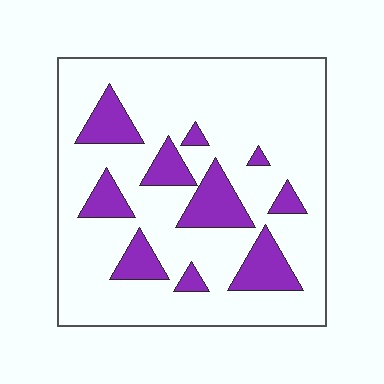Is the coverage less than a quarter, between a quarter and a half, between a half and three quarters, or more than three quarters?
Less than a quarter.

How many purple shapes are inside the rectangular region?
10.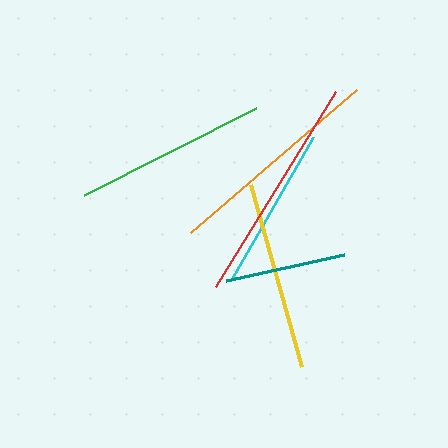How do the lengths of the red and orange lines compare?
The red and orange lines are approximately the same length.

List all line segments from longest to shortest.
From longest to shortest: red, orange, green, yellow, cyan, teal.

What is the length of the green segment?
The green segment is approximately 193 pixels long.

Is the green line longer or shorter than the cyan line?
The green line is longer than the cyan line.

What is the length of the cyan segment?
The cyan segment is approximately 165 pixels long.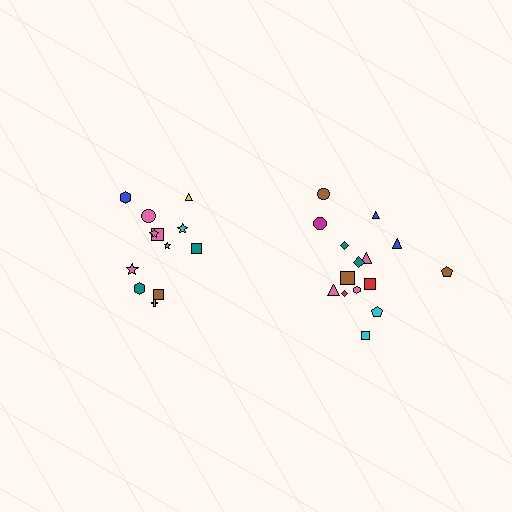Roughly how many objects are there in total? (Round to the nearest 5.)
Roughly 25 objects in total.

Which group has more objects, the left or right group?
The right group.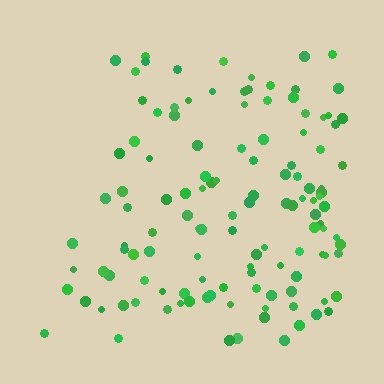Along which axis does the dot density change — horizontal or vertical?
Horizontal.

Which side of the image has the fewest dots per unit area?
The left.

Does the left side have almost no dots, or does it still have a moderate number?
Still a moderate number, just noticeably fewer than the right.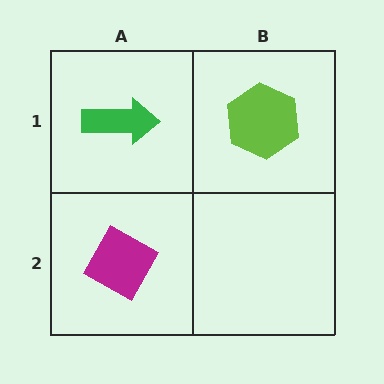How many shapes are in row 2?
1 shape.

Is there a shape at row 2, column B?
No, that cell is empty.